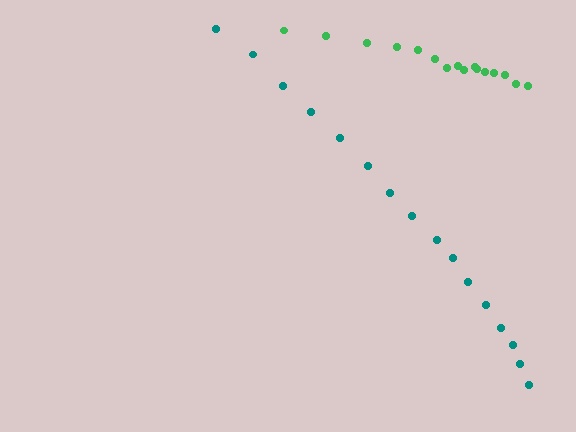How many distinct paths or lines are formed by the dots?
There are 2 distinct paths.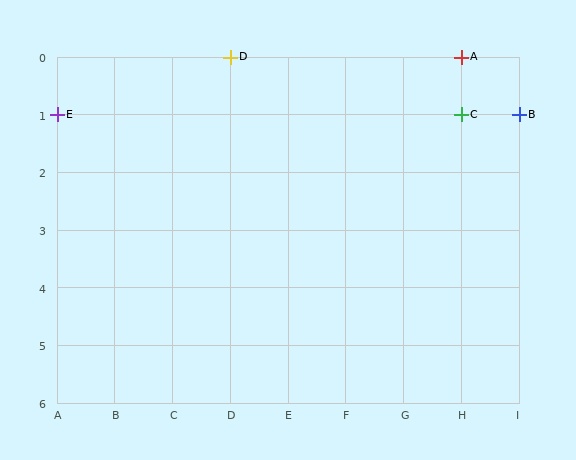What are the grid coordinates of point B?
Point B is at grid coordinates (I, 1).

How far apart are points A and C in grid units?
Points A and C are 1 row apart.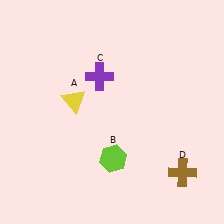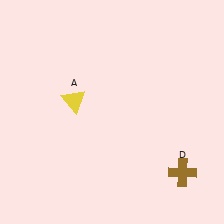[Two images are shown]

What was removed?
The purple cross (C), the lime hexagon (B) were removed in Image 2.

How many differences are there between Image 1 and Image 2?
There are 2 differences between the two images.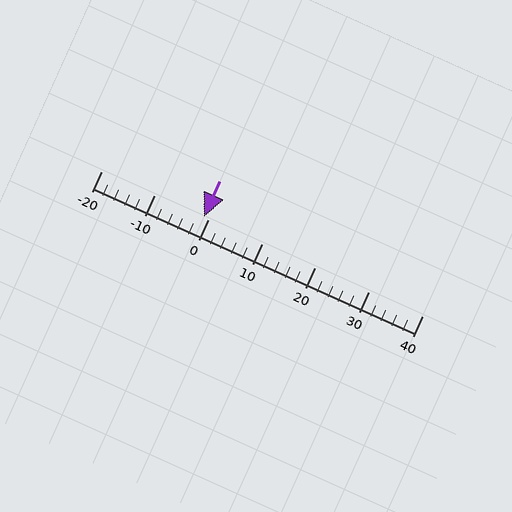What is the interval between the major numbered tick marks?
The major tick marks are spaced 10 units apart.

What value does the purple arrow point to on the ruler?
The purple arrow points to approximately -1.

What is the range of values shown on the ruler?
The ruler shows values from -20 to 40.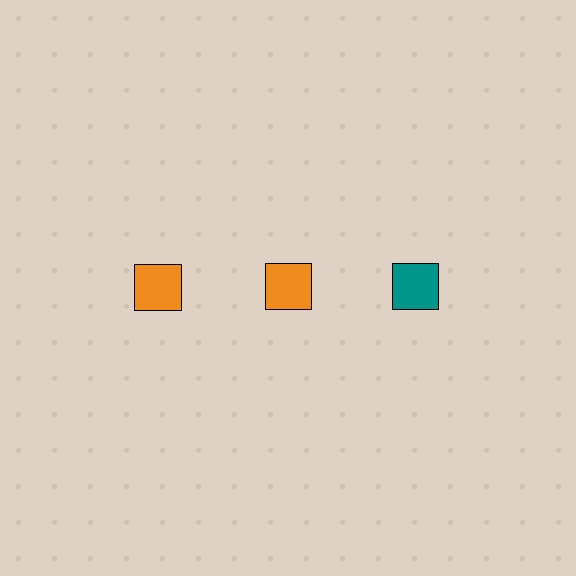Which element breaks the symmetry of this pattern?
The teal square in the top row, center column breaks the symmetry. All other shapes are orange squares.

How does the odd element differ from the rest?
It has a different color: teal instead of orange.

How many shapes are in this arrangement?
There are 3 shapes arranged in a grid pattern.